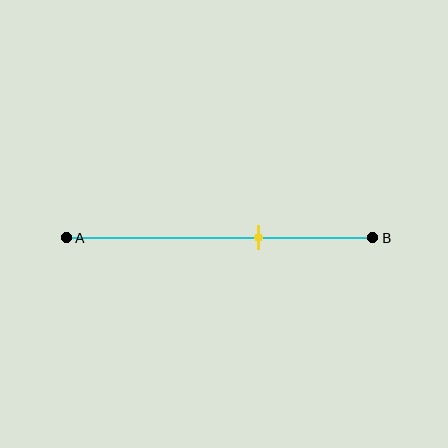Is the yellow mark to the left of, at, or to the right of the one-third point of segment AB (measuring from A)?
The yellow mark is to the right of the one-third point of segment AB.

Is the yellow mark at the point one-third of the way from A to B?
No, the mark is at about 65% from A, not at the 33% one-third point.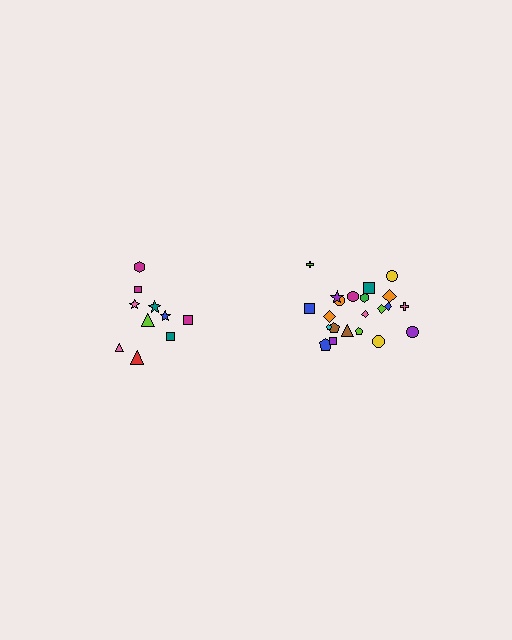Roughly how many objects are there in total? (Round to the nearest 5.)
Roughly 30 objects in total.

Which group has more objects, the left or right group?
The right group.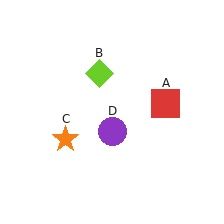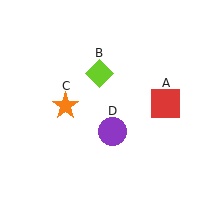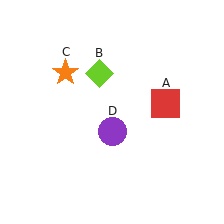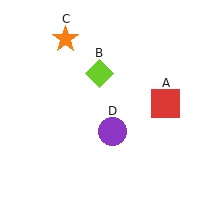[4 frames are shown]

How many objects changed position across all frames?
1 object changed position: orange star (object C).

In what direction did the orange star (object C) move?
The orange star (object C) moved up.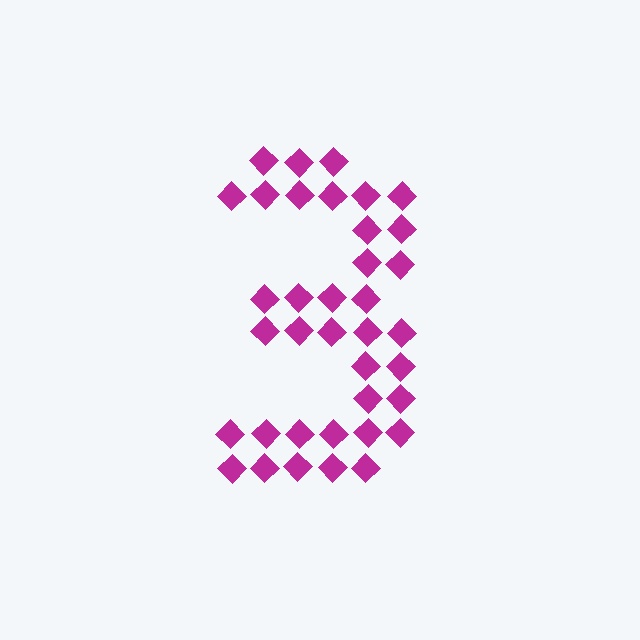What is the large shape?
The large shape is the digit 3.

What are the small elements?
The small elements are diamonds.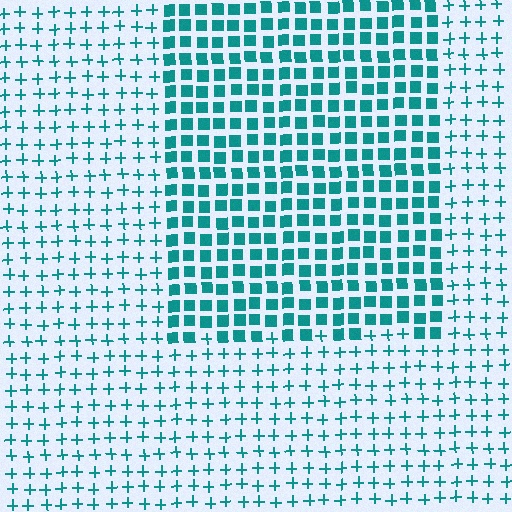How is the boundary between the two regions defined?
The boundary is defined by a change in element shape: squares inside vs. plus signs outside. All elements share the same color and spacing.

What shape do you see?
I see a rectangle.